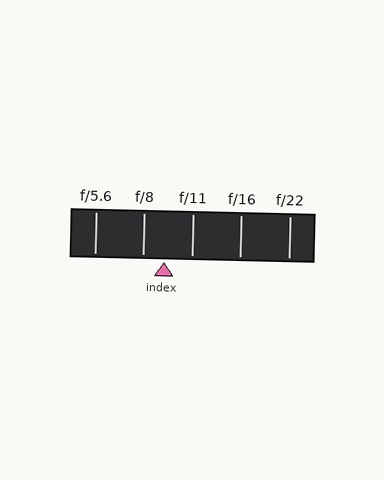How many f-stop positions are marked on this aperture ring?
There are 5 f-stop positions marked.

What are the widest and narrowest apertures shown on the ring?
The widest aperture shown is f/5.6 and the narrowest is f/22.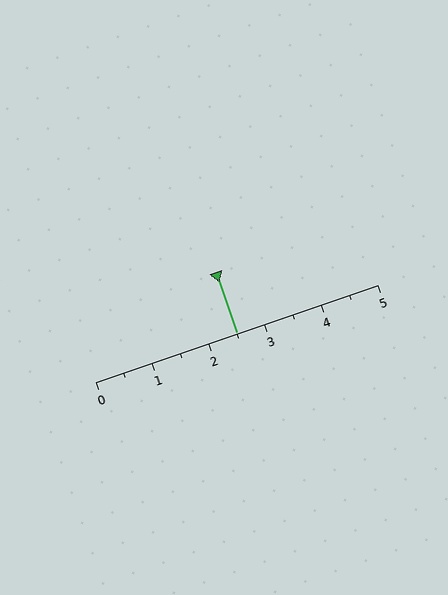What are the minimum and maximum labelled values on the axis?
The axis runs from 0 to 5.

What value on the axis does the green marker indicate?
The marker indicates approximately 2.5.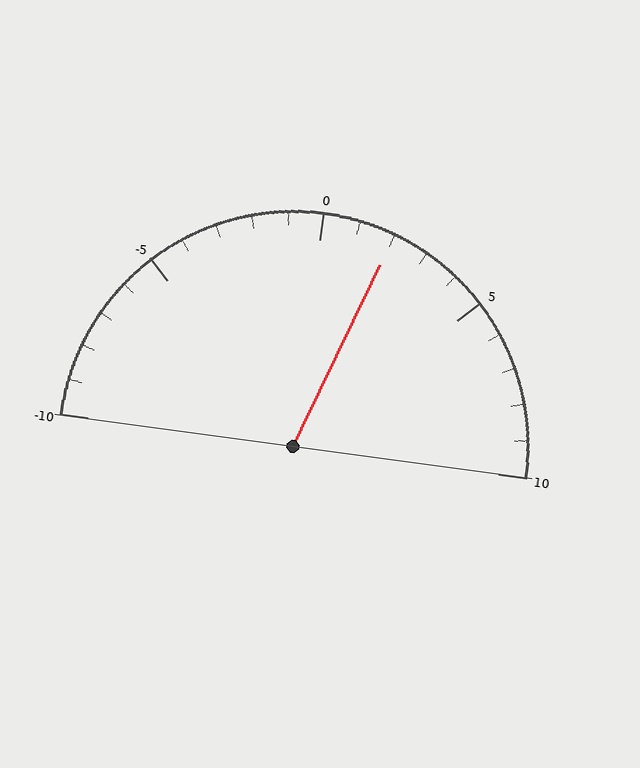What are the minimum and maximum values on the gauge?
The gauge ranges from -10 to 10.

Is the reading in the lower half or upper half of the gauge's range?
The reading is in the upper half of the range (-10 to 10).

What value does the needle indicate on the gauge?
The needle indicates approximately 2.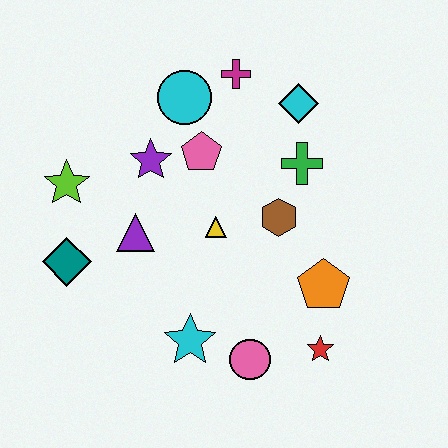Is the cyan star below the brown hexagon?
Yes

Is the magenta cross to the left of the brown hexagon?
Yes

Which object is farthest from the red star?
The lime star is farthest from the red star.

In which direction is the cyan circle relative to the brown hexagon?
The cyan circle is above the brown hexagon.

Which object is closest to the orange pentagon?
The red star is closest to the orange pentagon.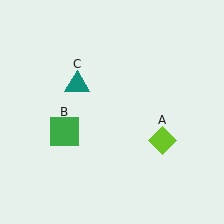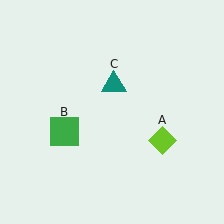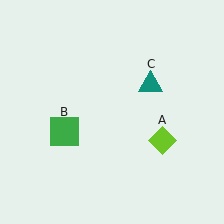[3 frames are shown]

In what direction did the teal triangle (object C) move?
The teal triangle (object C) moved right.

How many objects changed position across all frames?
1 object changed position: teal triangle (object C).